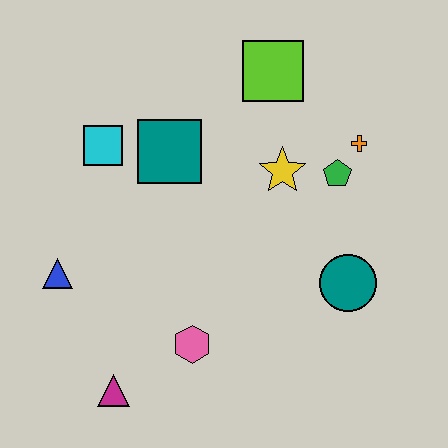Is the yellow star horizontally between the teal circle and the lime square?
Yes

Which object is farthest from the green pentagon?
The magenta triangle is farthest from the green pentagon.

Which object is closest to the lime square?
The yellow star is closest to the lime square.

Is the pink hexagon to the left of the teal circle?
Yes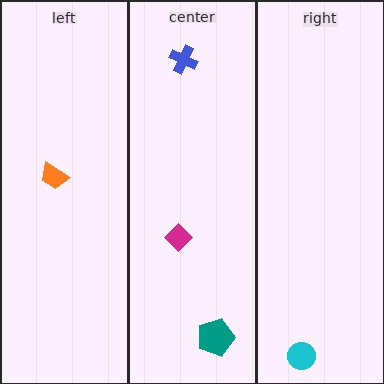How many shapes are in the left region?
1.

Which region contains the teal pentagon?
The center region.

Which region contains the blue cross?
The center region.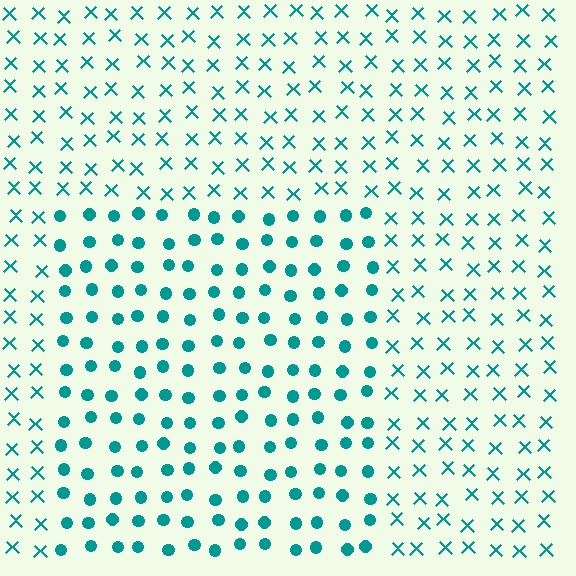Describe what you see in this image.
The image is filled with small teal elements arranged in a uniform grid. A rectangle-shaped region contains circles, while the surrounding area contains X marks. The boundary is defined purely by the change in element shape.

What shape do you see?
I see a rectangle.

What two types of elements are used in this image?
The image uses circles inside the rectangle region and X marks outside it.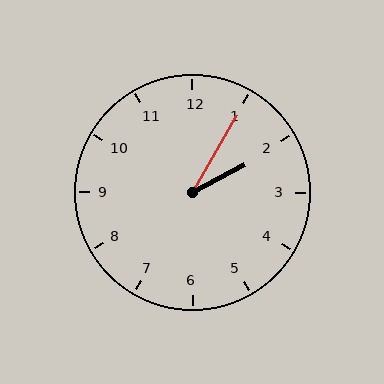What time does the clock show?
2:05.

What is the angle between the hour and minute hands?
Approximately 32 degrees.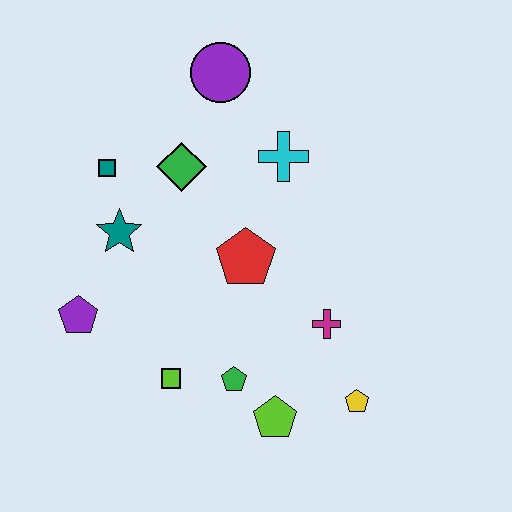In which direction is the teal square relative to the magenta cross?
The teal square is to the left of the magenta cross.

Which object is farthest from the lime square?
The purple circle is farthest from the lime square.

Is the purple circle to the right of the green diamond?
Yes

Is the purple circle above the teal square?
Yes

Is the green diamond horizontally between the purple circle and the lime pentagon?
No